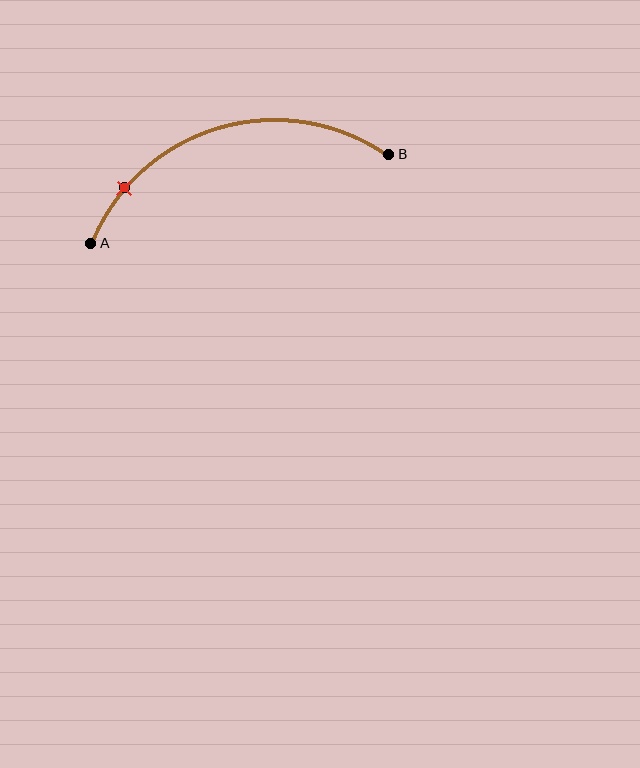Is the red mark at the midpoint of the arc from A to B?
No. The red mark lies on the arc but is closer to endpoint A. The arc midpoint would be at the point on the curve equidistant along the arc from both A and B.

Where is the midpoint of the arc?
The arc midpoint is the point on the curve farthest from the straight line joining A and B. It sits above that line.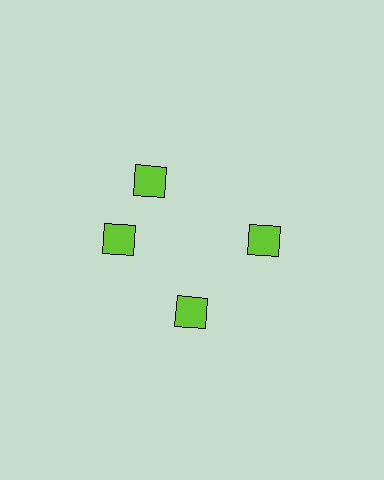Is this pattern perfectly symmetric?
No. The 4 lime diamonds are arranged in a ring, but one element near the 12 o'clock position is rotated out of alignment along the ring, breaking the 4-fold rotational symmetry.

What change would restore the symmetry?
The symmetry would be restored by rotating it back into even spacing with its neighbors so that all 4 diamonds sit at equal angles and equal distance from the center.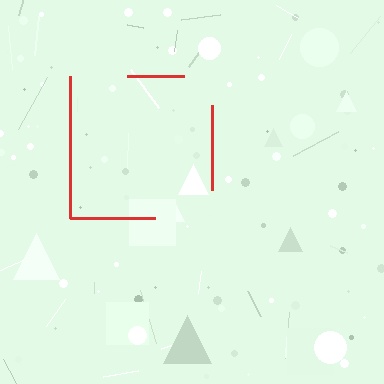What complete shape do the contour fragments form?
The contour fragments form a square.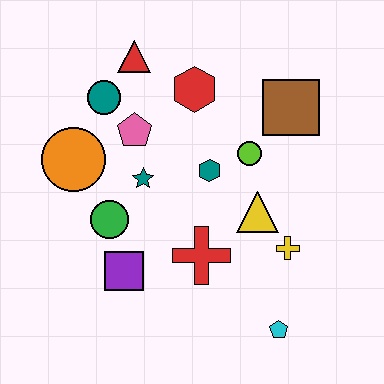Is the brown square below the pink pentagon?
No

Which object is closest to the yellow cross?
The yellow triangle is closest to the yellow cross.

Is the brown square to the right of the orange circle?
Yes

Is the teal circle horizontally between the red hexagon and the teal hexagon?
No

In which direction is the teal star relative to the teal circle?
The teal star is below the teal circle.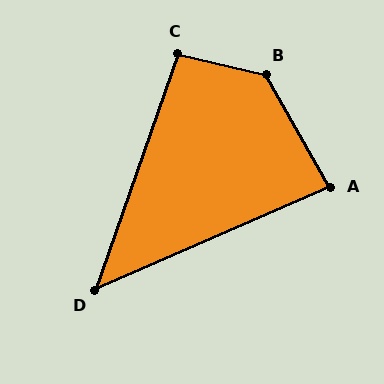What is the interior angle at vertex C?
Approximately 96 degrees (obtuse).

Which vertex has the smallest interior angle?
D, at approximately 47 degrees.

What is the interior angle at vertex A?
Approximately 84 degrees (acute).